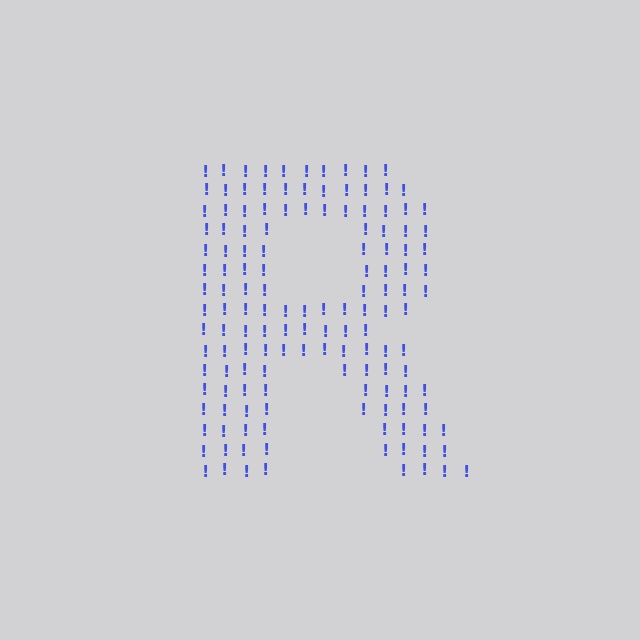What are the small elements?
The small elements are exclamation marks.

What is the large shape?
The large shape is the letter R.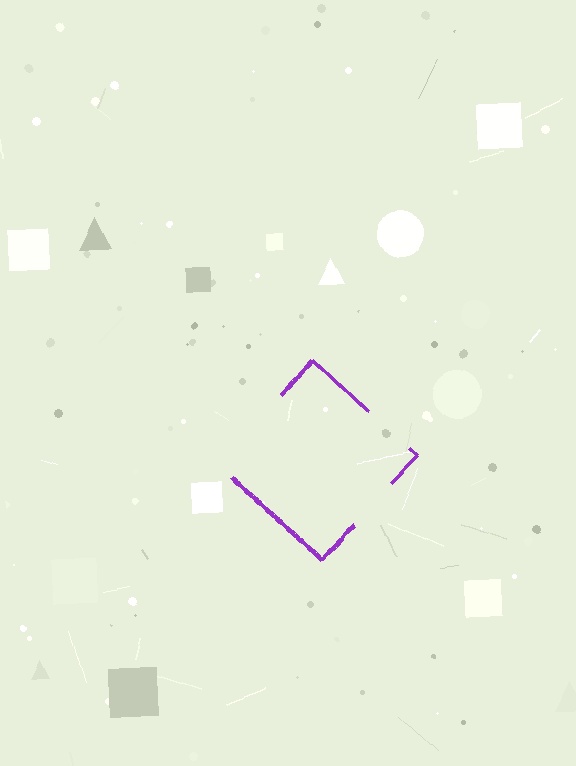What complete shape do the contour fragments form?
The contour fragments form a diamond.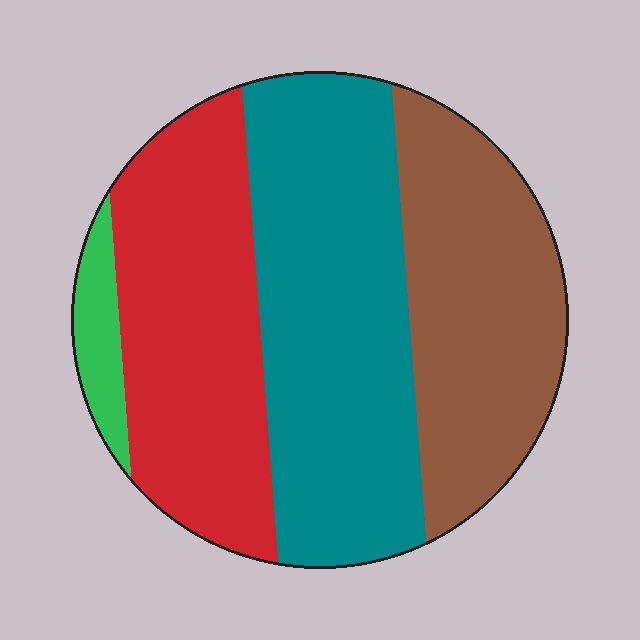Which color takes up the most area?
Teal, at roughly 40%.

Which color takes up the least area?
Green, at roughly 5%.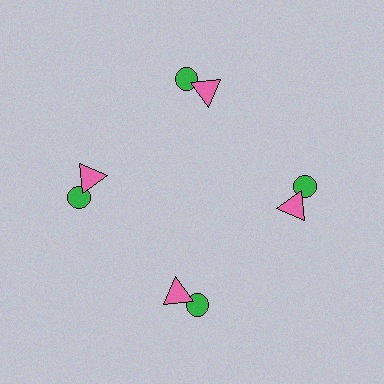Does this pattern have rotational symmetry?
Yes, this pattern has 4-fold rotational symmetry. It looks the same after rotating 90 degrees around the center.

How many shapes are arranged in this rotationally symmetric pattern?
There are 8 shapes, arranged in 4 groups of 2.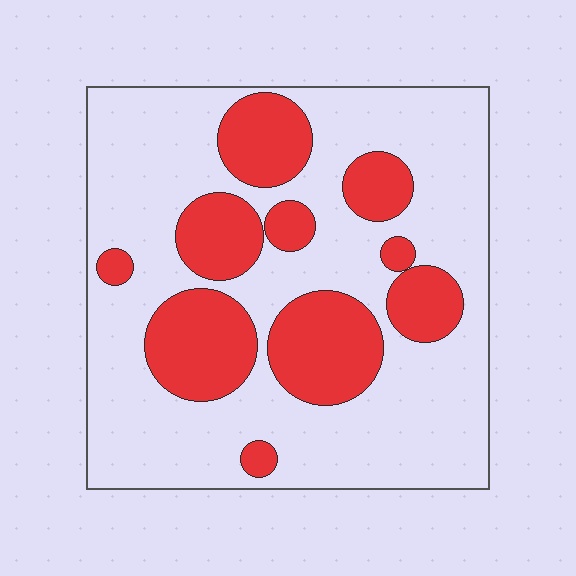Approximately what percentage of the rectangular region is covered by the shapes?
Approximately 30%.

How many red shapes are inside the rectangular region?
10.